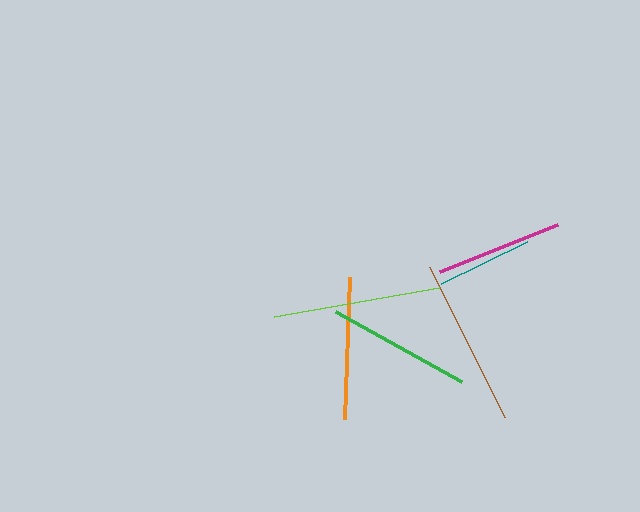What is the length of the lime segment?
The lime segment is approximately 168 pixels long.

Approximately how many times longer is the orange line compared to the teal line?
The orange line is approximately 1.5 times the length of the teal line.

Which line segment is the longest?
The lime line is the longest at approximately 168 pixels.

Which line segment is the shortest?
The teal line is the shortest at approximately 96 pixels.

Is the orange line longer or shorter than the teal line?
The orange line is longer than the teal line.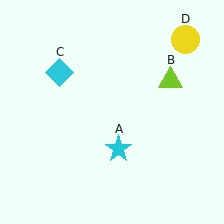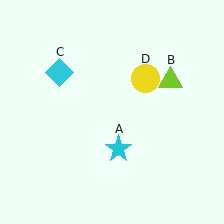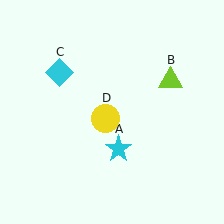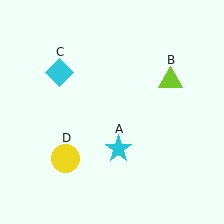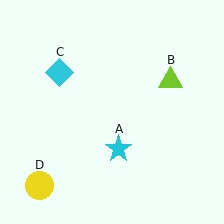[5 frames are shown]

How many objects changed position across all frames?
1 object changed position: yellow circle (object D).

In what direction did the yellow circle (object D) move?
The yellow circle (object D) moved down and to the left.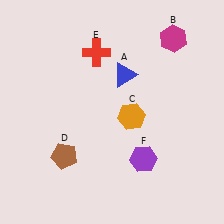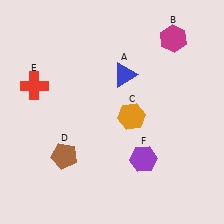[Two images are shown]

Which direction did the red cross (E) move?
The red cross (E) moved left.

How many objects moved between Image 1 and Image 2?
1 object moved between the two images.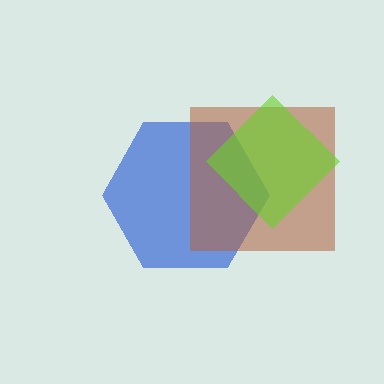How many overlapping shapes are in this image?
There are 3 overlapping shapes in the image.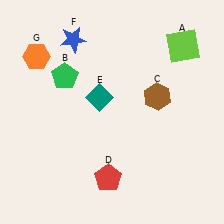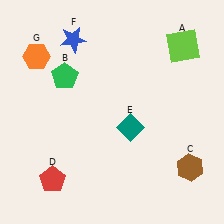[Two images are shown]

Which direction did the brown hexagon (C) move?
The brown hexagon (C) moved down.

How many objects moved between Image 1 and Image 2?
3 objects moved between the two images.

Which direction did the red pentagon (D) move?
The red pentagon (D) moved left.